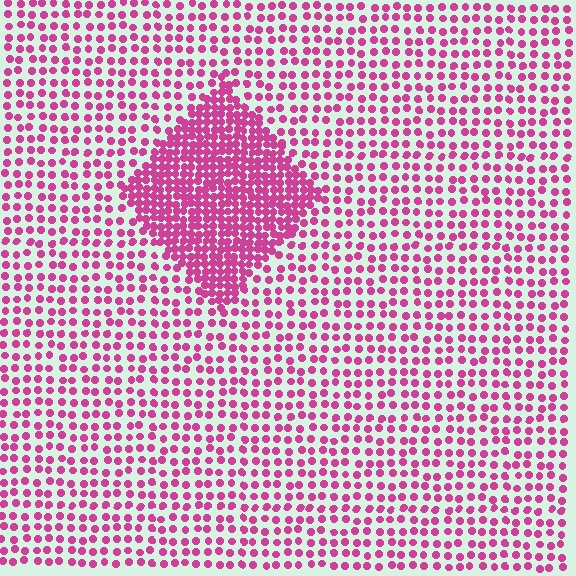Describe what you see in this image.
The image contains small magenta elements arranged at two different densities. A diamond-shaped region is visible where the elements are more densely packed than the surrounding area.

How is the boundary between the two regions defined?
The boundary is defined by a change in element density (approximately 2.3x ratio). All elements are the same color, size, and shape.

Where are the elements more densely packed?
The elements are more densely packed inside the diamond boundary.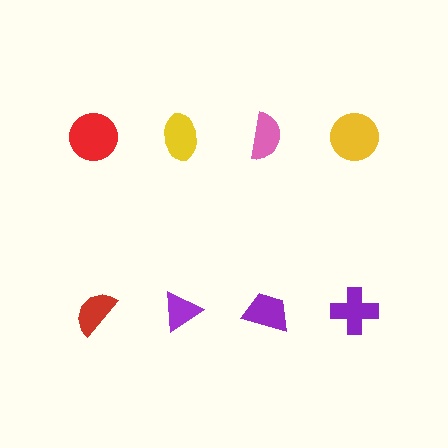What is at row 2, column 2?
A purple triangle.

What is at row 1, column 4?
A yellow circle.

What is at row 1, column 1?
A red circle.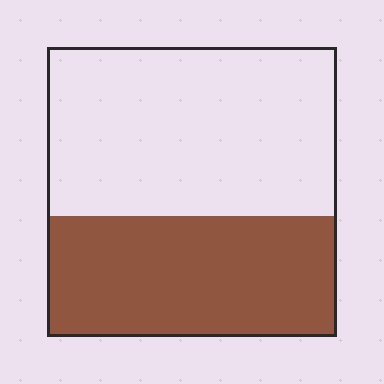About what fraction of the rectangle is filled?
About two fifths (2/5).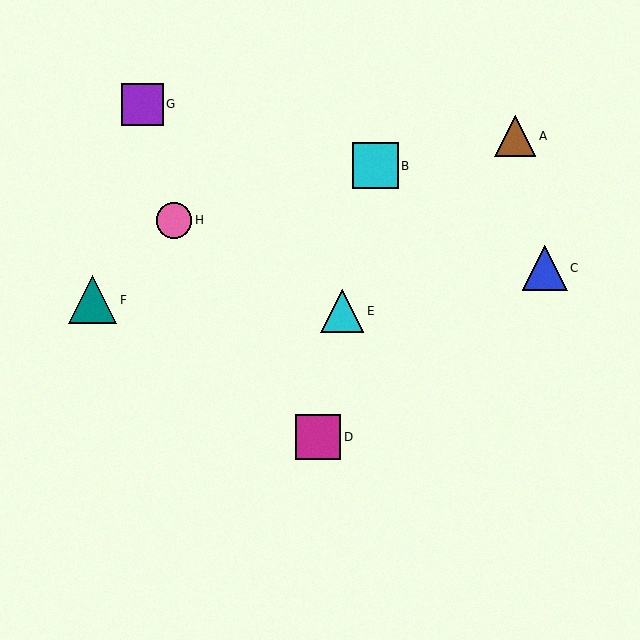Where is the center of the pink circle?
The center of the pink circle is at (174, 220).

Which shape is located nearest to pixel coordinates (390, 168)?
The cyan square (labeled B) at (375, 166) is nearest to that location.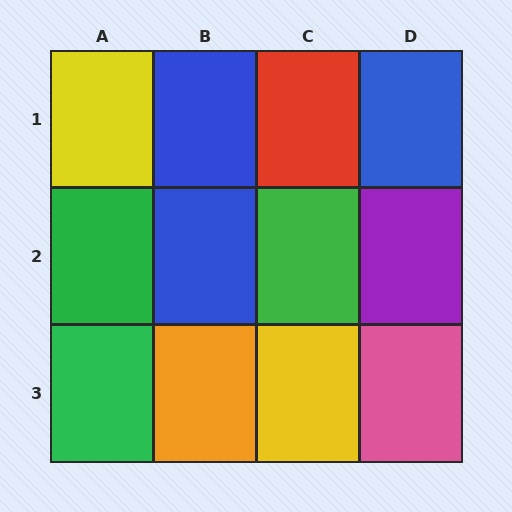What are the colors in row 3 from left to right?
Green, orange, yellow, pink.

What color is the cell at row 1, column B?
Blue.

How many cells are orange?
1 cell is orange.